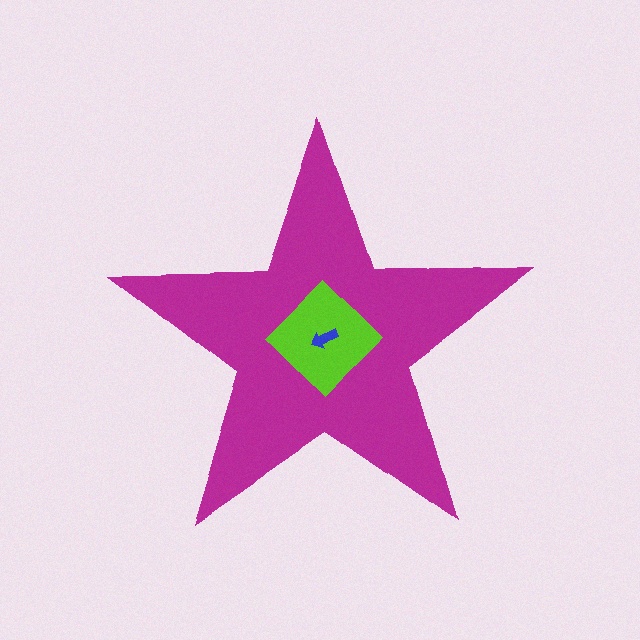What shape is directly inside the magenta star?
The lime diamond.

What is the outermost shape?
The magenta star.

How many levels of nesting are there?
3.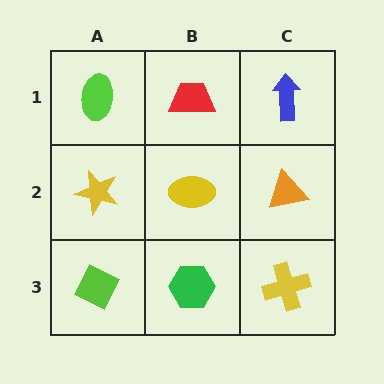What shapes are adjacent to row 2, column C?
A blue arrow (row 1, column C), a yellow cross (row 3, column C), a yellow ellipse (row 2, column B).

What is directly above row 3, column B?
A yellow ellipse.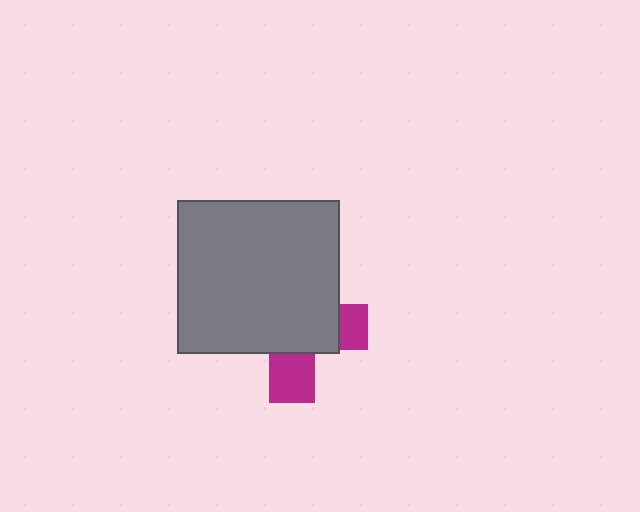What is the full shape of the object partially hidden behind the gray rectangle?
The partially hidden object is a magenta cross.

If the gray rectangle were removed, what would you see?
You would see the complete magenta cross.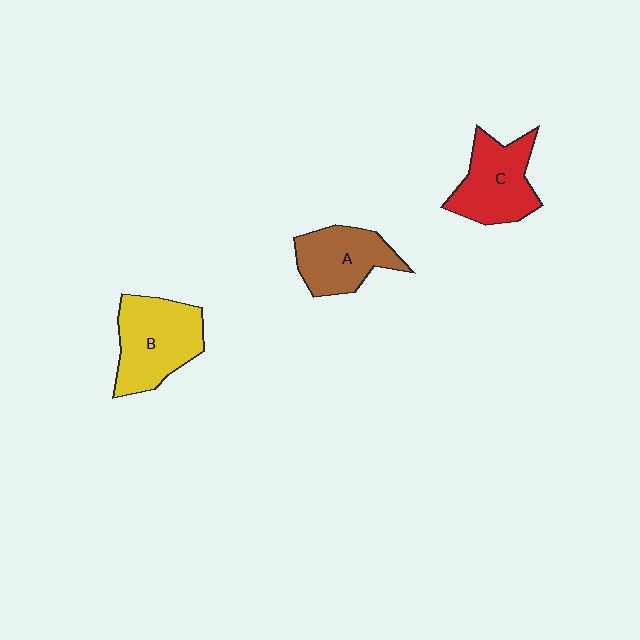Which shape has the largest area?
Shape B (yellow).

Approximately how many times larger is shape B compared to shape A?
Approximately 1.3 times.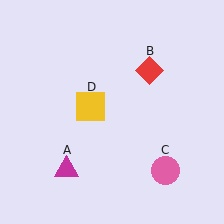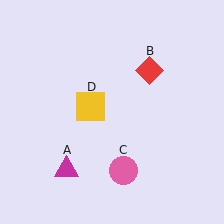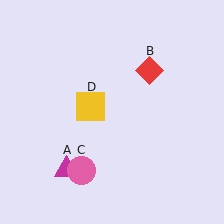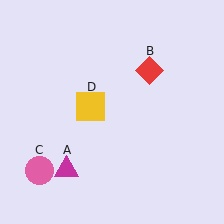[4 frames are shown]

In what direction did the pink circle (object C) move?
The pink circle (object C) moved left.